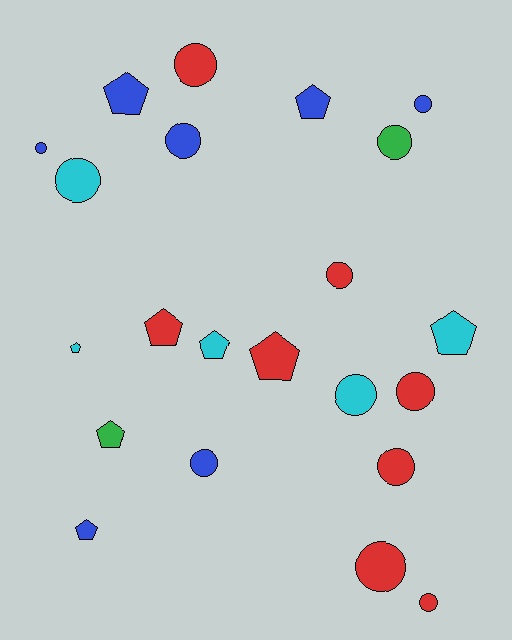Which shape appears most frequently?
Circle, with 13 objects.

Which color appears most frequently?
Red, with 8 objects.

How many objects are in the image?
There are 22 objects.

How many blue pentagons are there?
There are 3 blue pentagons.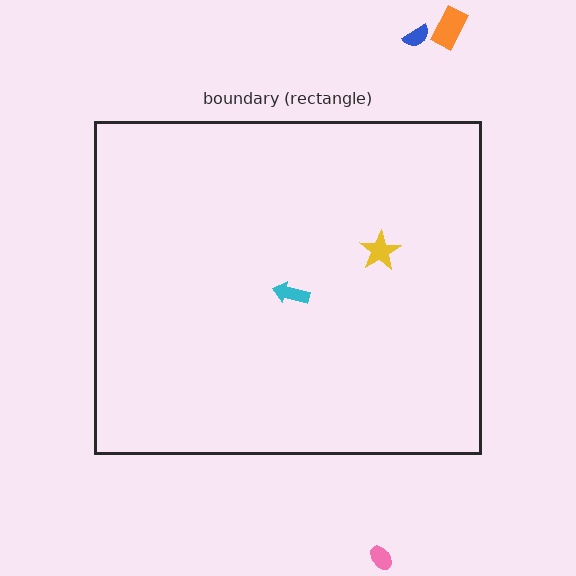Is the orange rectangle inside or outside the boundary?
Outside.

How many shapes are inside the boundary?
2 inside, 3 outside.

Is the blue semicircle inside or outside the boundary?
Outside.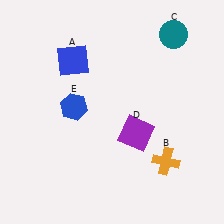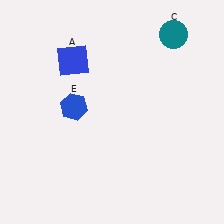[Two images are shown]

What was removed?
The purple square (D), the orange cross (B) were removed in Image 2.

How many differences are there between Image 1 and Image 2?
There are 2 differences between the two images.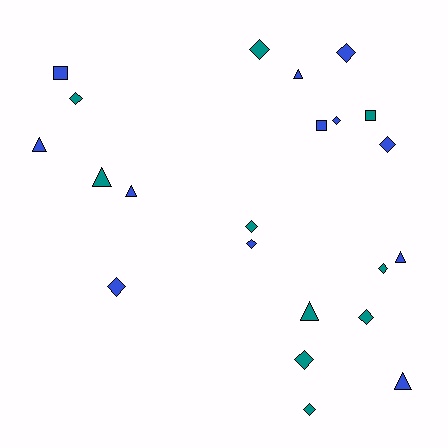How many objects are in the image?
There are 22 objects.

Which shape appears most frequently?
Diamond, with 12 objects.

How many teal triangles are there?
There are 2 teal triangles.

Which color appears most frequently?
Blue, with 12 objects.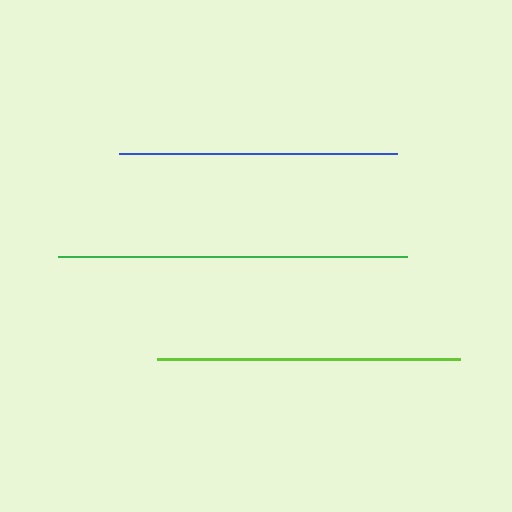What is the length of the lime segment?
The lime segment is approximately 304 pixels long.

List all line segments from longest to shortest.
From longest to shortest: green, lime, blue.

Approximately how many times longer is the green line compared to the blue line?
The green line is approximately 1.3 times the length of the blue line.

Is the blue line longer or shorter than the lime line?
The lime line is longer than the blue line.